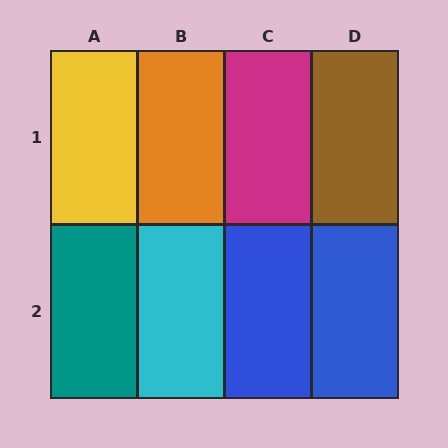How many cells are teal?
1 cell is teal.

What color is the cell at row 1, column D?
Brown.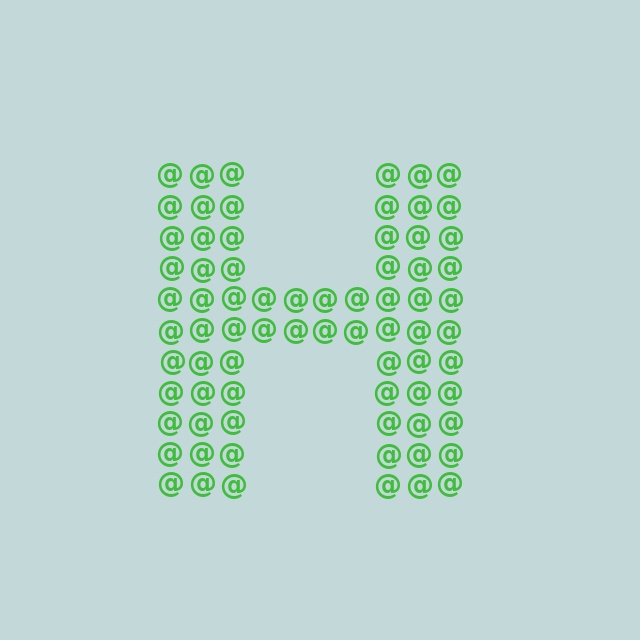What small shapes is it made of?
It is made of small at signs.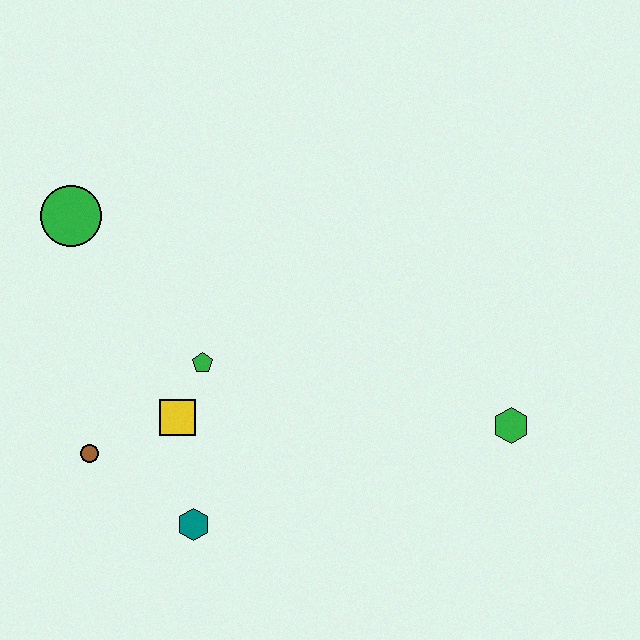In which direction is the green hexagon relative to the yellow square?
The green hexagon is to the right of the yellow square.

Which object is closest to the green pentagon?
The yellow square is closest to the green pentagon.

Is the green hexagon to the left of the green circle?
No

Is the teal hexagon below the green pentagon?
Yes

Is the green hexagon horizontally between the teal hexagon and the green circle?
No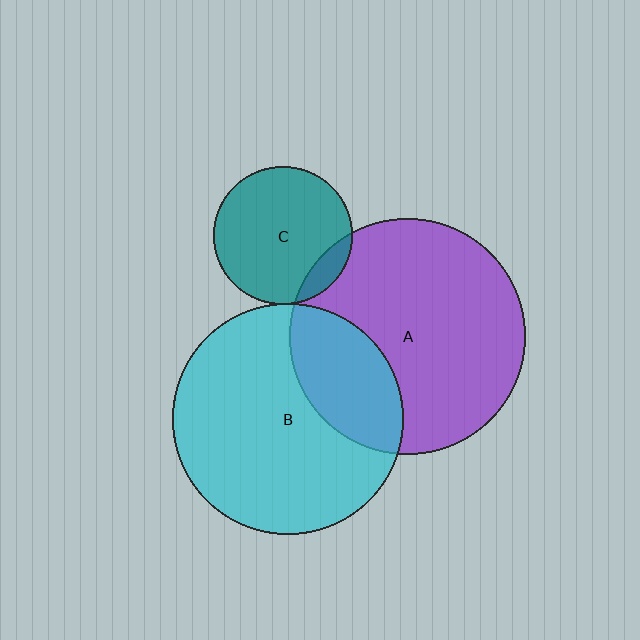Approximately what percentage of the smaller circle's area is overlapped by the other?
Approximately 25%.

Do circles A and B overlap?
Yes.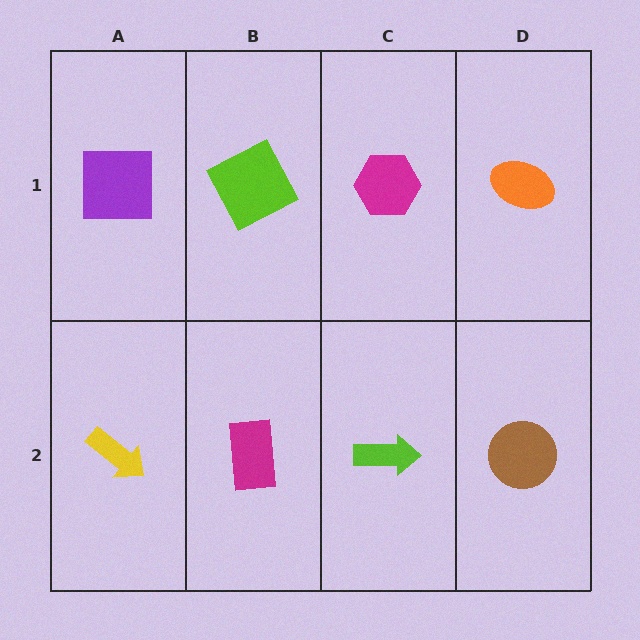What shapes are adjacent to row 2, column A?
A purple square (row 1, column A), a magenta rectangle (row 2, column B).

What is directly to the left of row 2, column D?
A lime arrow.